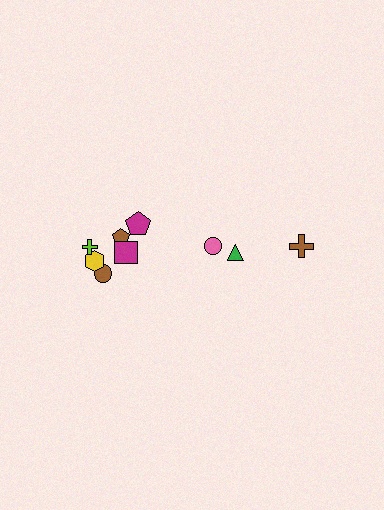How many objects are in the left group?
There are 6 objects.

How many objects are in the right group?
There are 3 objects.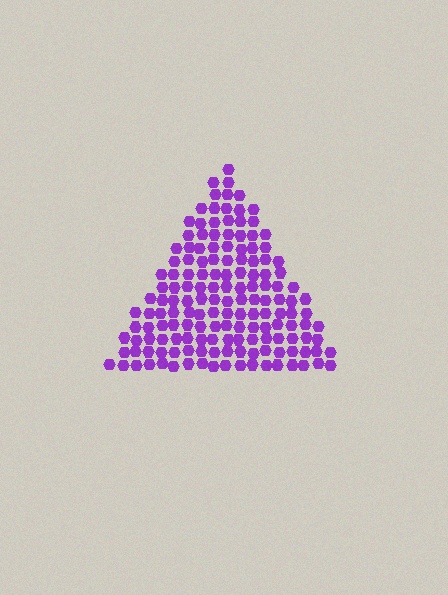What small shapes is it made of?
It is made of small hexagons.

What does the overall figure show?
The overall figure shows a triangle.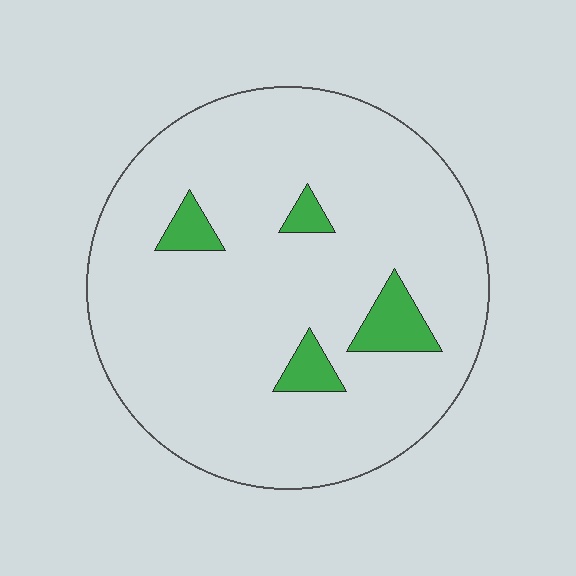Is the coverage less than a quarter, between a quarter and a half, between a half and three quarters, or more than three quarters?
Less than a quarter.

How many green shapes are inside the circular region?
4.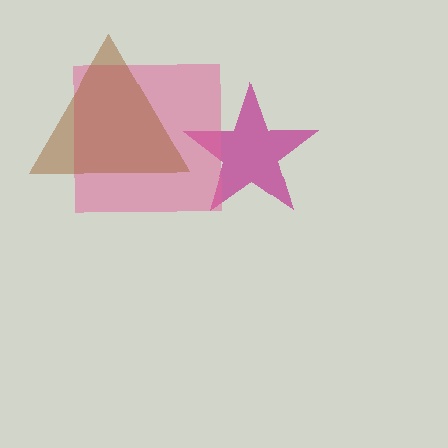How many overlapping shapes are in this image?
There are 3 overlapping shapes in the image.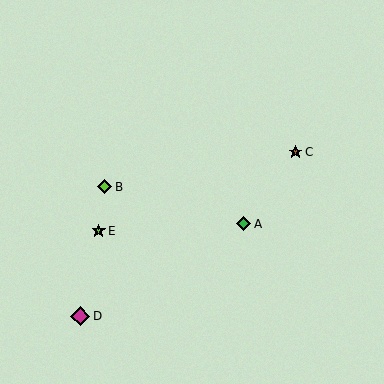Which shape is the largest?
The magenta diamond (labeled D) is the largest.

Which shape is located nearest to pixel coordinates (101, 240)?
The lime star (labeled E) at (99, 231) is nearest to that location.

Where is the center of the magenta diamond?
The center of the magenta diamond is at (80, 316).